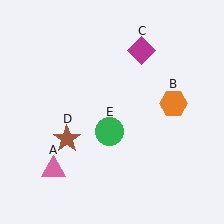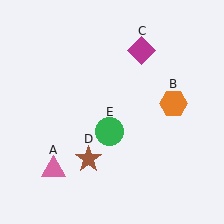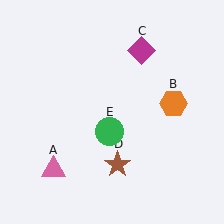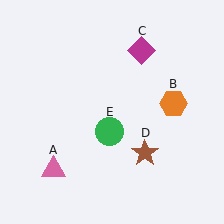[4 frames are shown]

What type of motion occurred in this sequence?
The brown star (object D) rotated counterclockwise around the center of the scene.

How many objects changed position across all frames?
1 object changed position: brown star (object D).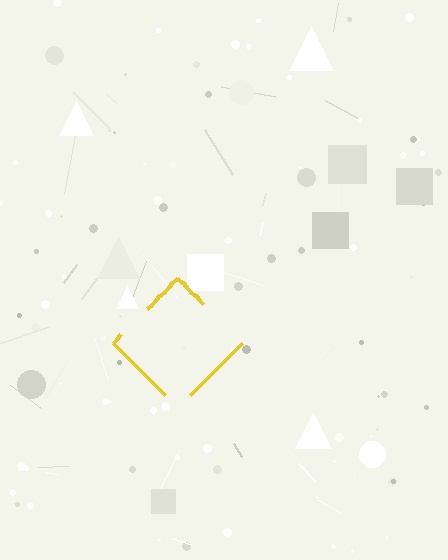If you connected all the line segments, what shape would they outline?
They would outline a diamond.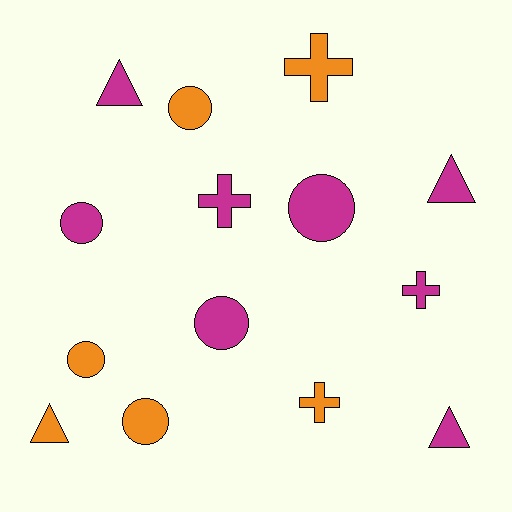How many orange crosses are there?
There are 2 orange crosses.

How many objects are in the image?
There are 14 objects.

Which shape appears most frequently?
Circle, with 6 objects.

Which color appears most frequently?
Magenta, with 8 objects.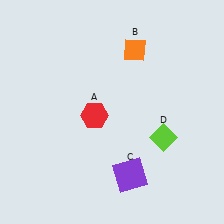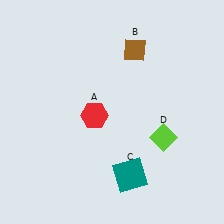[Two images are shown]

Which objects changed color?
B changed from orange to brown. C changed from purple to teal.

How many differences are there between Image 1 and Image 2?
There are 2 differences between the two images.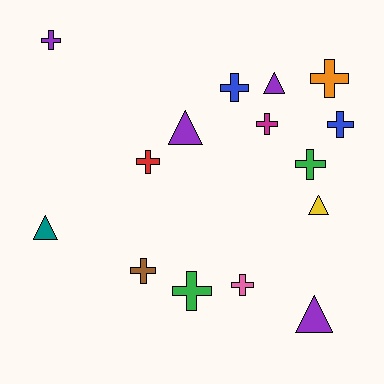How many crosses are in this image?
There are 10 crosses.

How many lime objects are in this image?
There are no lime objects.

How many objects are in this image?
There are 15 objects.